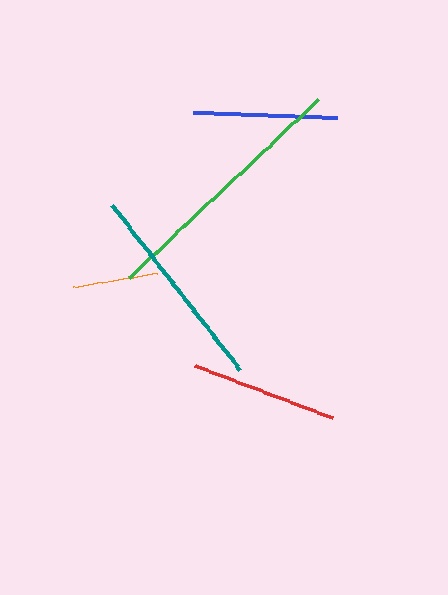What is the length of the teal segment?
The teal segment is approximately 209 pixels long.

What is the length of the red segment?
The red segment is approximately 147 pixels long.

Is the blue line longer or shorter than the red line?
The red line is longer than the blue line.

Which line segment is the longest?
The green line is the longest at approximately 260 pixels.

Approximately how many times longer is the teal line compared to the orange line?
The teal line is approximately 2.5 times the length of the orange line.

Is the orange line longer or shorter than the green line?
The green line is longer than the orange line.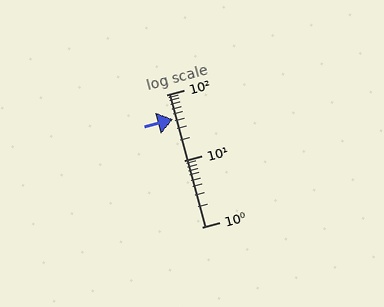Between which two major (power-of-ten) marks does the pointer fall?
The pointer is between 10 and 100.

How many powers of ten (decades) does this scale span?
The scale spans 2 decades, from 1 to 100.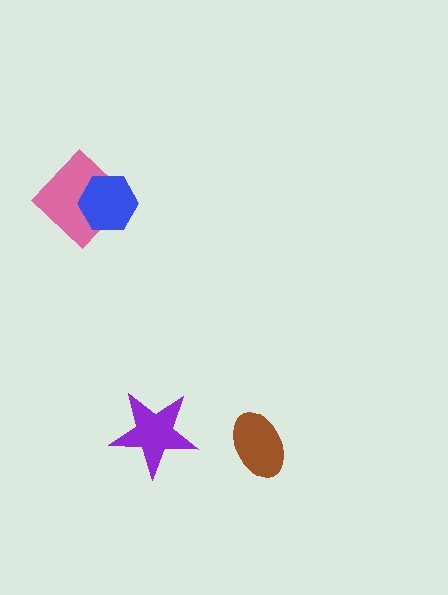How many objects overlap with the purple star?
0 objects overlap with the purple star.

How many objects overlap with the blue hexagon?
1 object overlaps with the blue hexagon.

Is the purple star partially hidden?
No, no other shape covers it.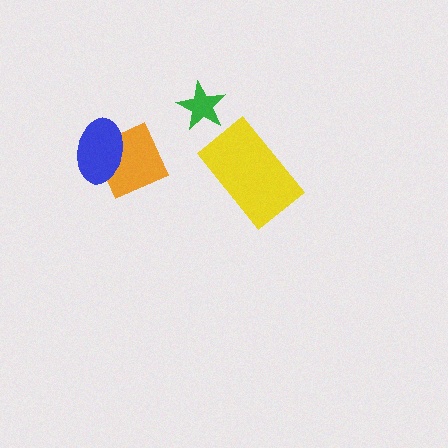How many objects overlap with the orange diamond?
1 object overlaps with the orange diamond.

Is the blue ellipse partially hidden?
No, no other shape covers it.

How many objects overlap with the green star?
0 objects overlap with the green star.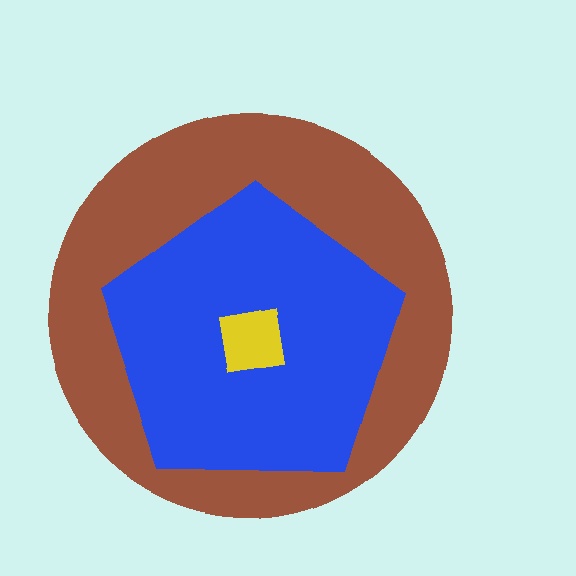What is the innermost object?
The yellow square.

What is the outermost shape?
The brown circle.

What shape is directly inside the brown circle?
The blue pentagon.